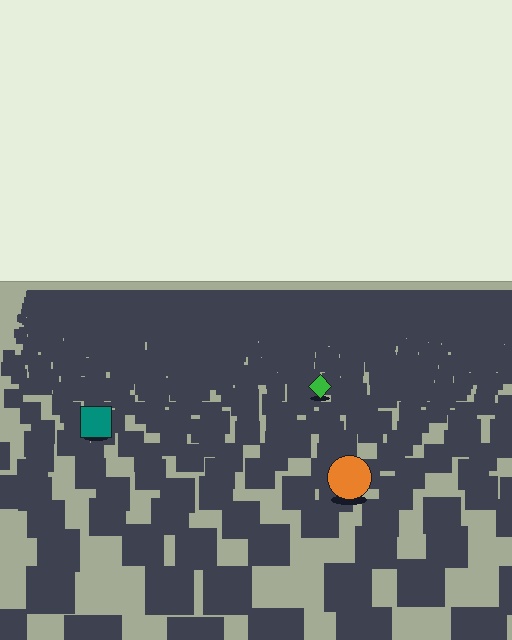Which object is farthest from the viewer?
The green diamond is farthest from the viewer. It appears smaller and the ground texture around it is denser.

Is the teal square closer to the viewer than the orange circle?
No. The orange circle is closer — you can tell from the texture gradient: the ground texture is coarser near it.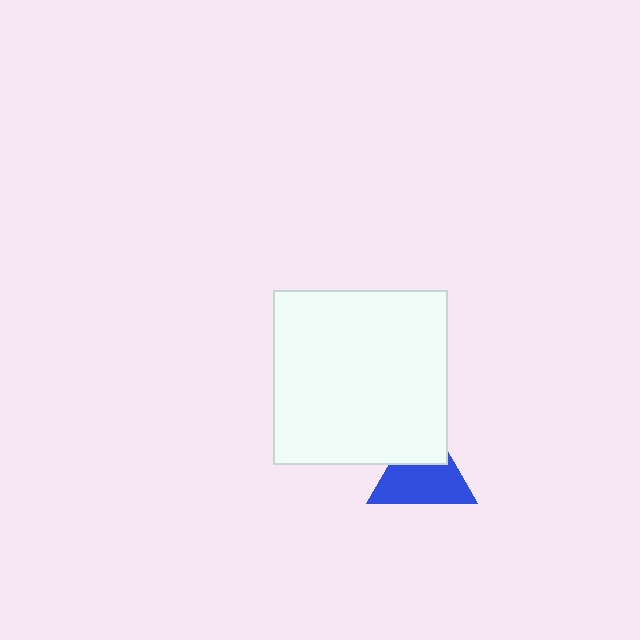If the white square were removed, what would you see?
You would see the complete blue triangle.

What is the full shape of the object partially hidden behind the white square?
The partially hidden object is a blue triangle.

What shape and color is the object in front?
The object in front is a white square.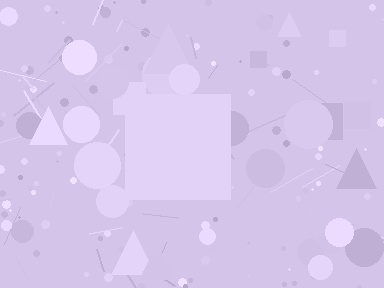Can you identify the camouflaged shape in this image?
The camouflaged shape is a square.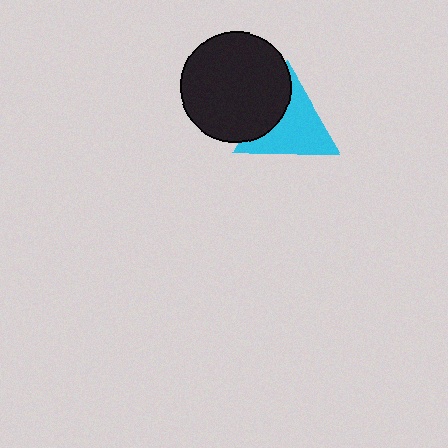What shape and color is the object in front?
The object in front is a black circle.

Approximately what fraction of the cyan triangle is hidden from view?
Roughly 32% of the cyan triangle is hidden behind the black circle.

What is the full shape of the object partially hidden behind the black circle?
The partially hidden object is a cyan triangle.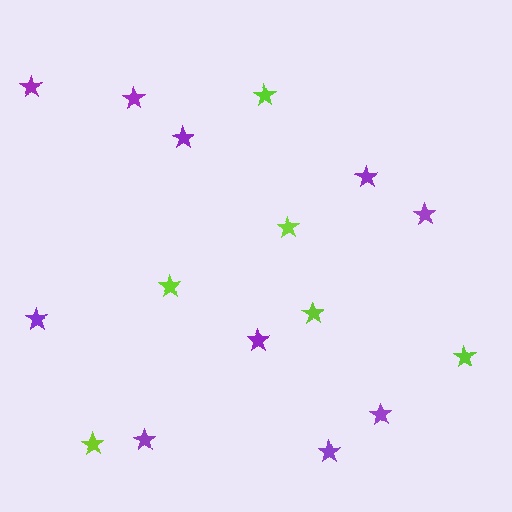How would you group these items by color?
There are 2 groups: one group of lime stars (6) and one group of purple stars (10).